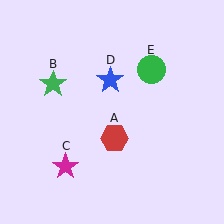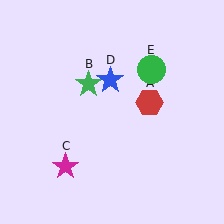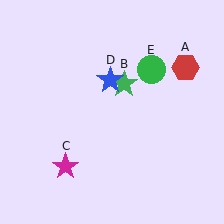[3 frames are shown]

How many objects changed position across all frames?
2 objects changed position: red hexagon (object A), green star (object B).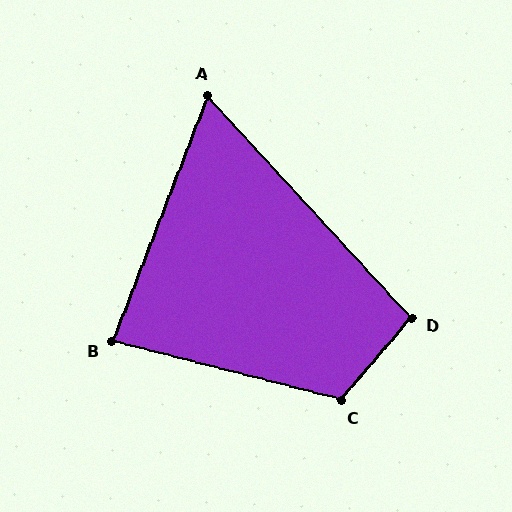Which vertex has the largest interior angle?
C, at approximately 116 degrees.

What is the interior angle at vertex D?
Approximately 97 degrees (obtuse).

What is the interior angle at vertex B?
Approximately 83 degrees (acute).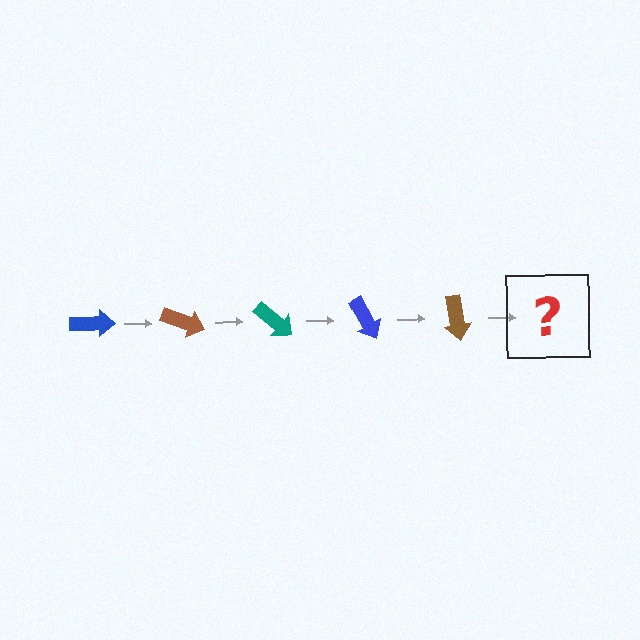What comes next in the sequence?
The next element should be a teal arrow, rotated 100 degrees from the start.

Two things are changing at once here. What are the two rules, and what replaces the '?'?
The two rules are that it rotates 20 degrees each step and the color cycles through blue, brown, and teal. The '?' should be a teal arrow, rotated 100 degrees from the start.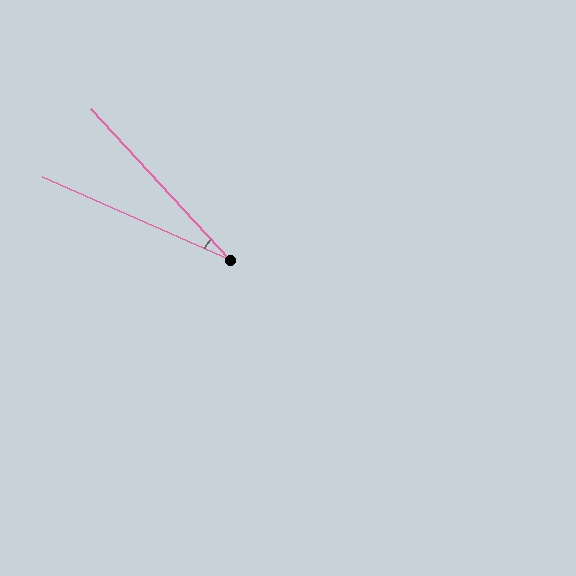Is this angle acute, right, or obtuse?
It is acute.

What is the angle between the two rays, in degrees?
Approximately 24 degrees.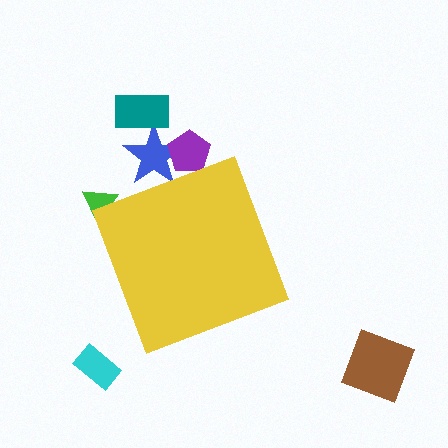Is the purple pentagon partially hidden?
Yes, the purple pentagon is partially hidden behind the yellow diamond.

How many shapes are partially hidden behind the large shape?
3 shapes are partially hidden.